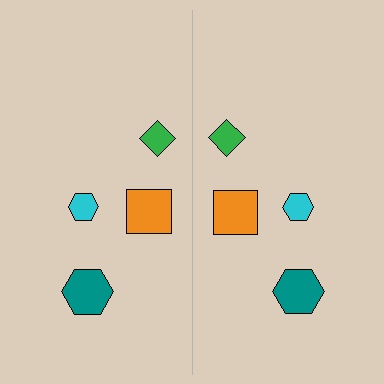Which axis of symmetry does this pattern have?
The pattern has a vertical axis of symmetry running through the center of the image.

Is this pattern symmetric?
Yes, this pattern has bilateral (reflection) symmetry.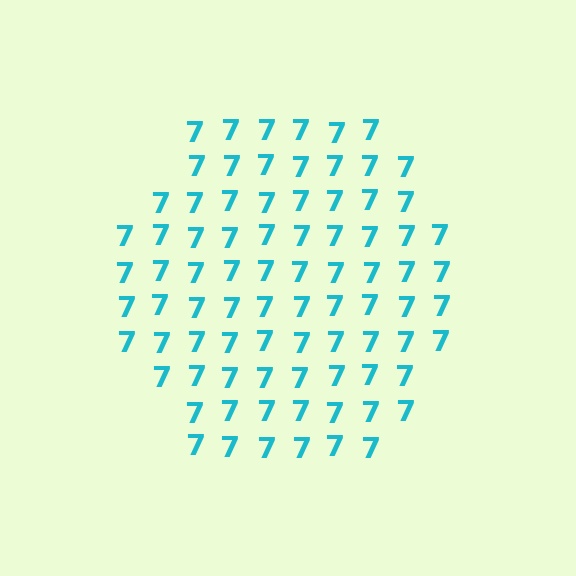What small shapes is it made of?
It is made of small digit 7's.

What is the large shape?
The large shape is a hexagon.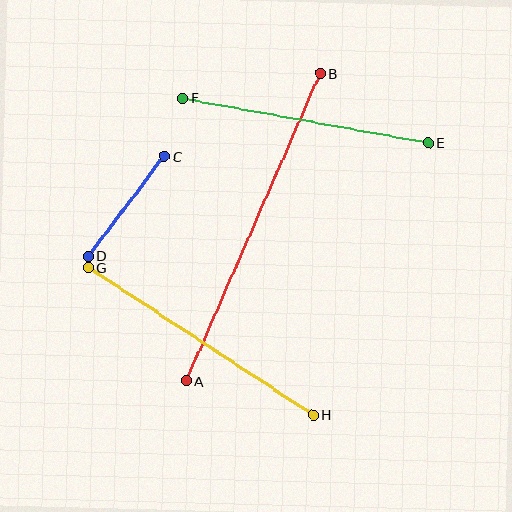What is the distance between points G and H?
The distance is approximately 269 pixels.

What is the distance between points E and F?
The distance is approximately 250 pixels.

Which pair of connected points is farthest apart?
Points A and B are farthest apart.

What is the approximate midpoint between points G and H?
The midpoint is at approximately (201, 341) pixels.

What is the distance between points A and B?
The distance is approximately 336 pixels.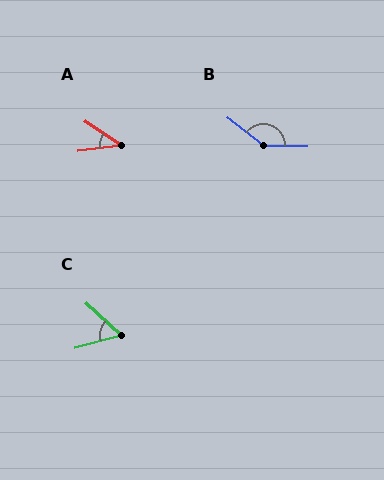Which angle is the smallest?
A, at approximately 42 degrees.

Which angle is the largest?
B, at approximately 142 degrees.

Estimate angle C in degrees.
Approximately 57 degrees.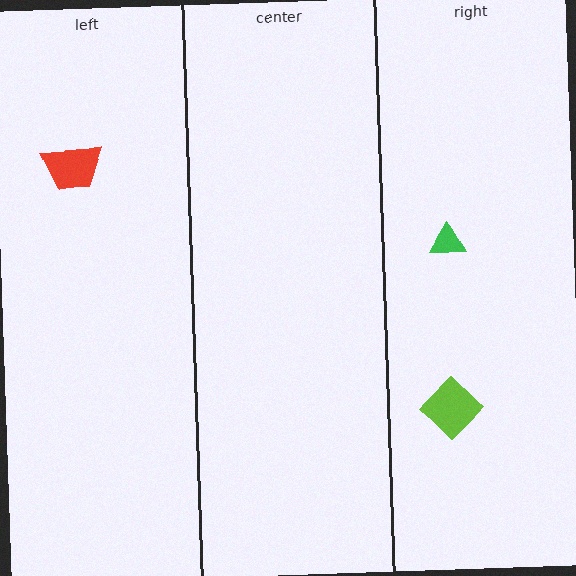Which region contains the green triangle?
The right region.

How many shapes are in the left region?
1.